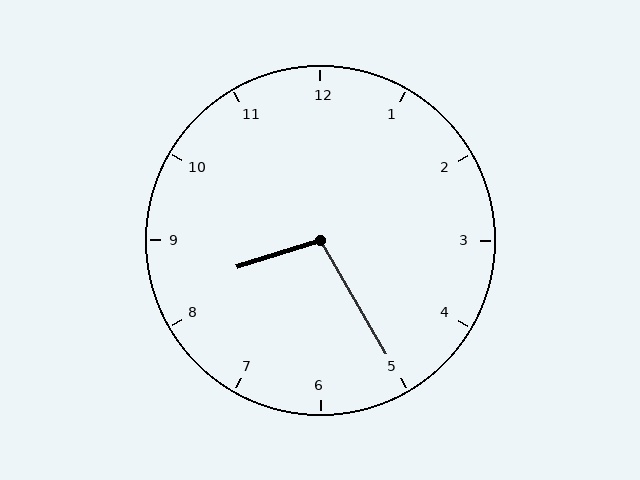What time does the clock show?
8:25.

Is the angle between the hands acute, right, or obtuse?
It is obtuse.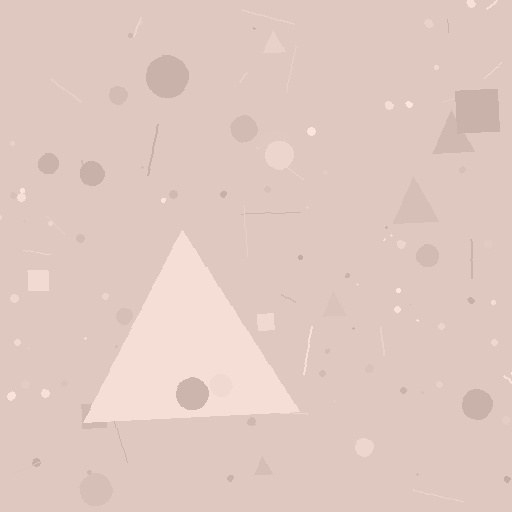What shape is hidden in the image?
A triangle is hidden in the image.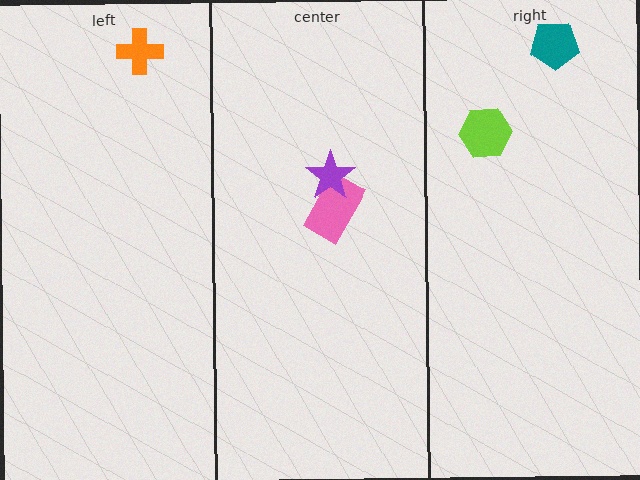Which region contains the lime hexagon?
The right region.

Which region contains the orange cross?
The left region.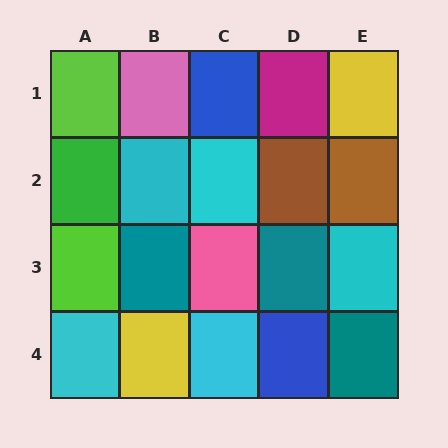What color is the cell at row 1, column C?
Blue.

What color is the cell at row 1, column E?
Yellow.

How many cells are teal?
3 cells are teal.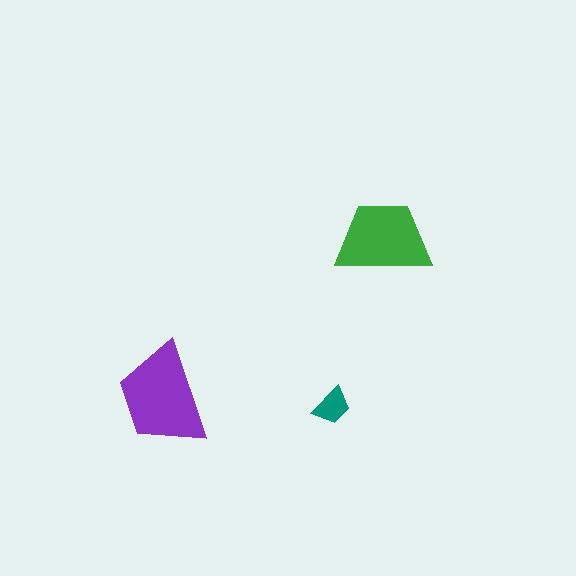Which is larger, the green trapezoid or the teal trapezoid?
The green one.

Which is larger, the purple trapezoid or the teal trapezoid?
The purple one.